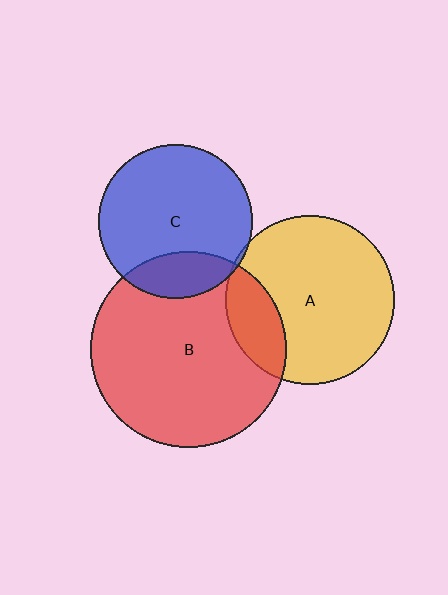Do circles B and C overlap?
Yes.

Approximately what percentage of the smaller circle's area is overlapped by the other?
Approximately 20%.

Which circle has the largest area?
Circle B (red).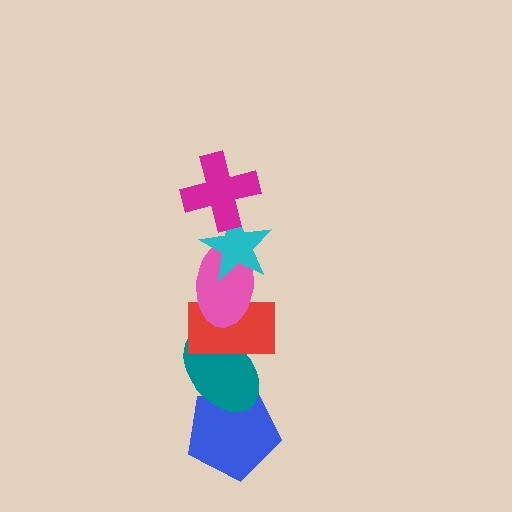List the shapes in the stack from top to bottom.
From top to bottom: the magenta cross, the cyan star, the pink ellipse, the red rectangle, the teal ellipse, the blue pentagon.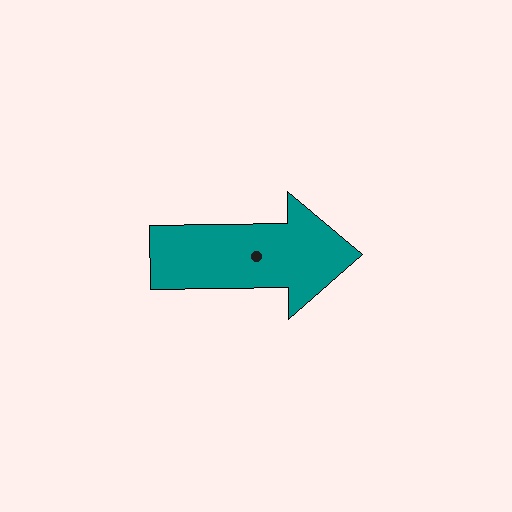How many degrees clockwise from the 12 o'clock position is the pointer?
Approximately 89 degrees.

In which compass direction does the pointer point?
East.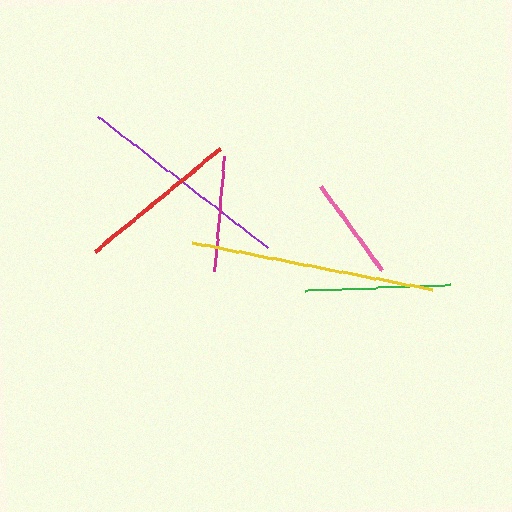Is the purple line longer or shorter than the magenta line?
The purple line is longer than the magenta line.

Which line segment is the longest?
The yellow line is the longest at approximately 245 pixels.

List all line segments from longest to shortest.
From longest to shortest: yellow, purple, red, green, magenta, pink.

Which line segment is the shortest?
The pink line is the shortest at approximately 105 pixels.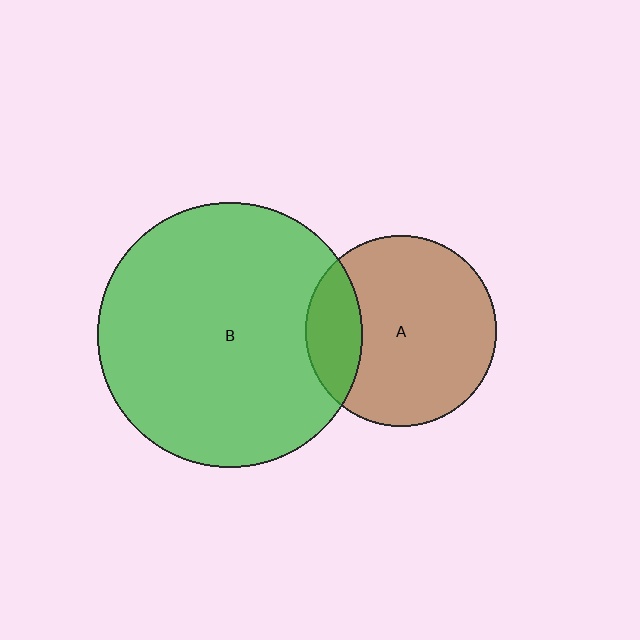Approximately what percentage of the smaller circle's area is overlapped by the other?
Approximately 20%.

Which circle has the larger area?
Circle B (green).